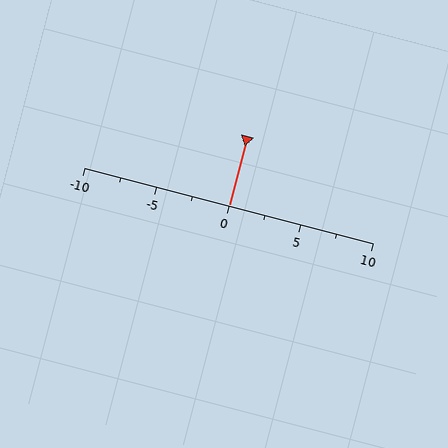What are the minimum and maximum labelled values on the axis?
The axis runs from -10 to 10.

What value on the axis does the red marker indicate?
The marker indicates approximately 0.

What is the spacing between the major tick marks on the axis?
The major ticks are spaced 5 apart.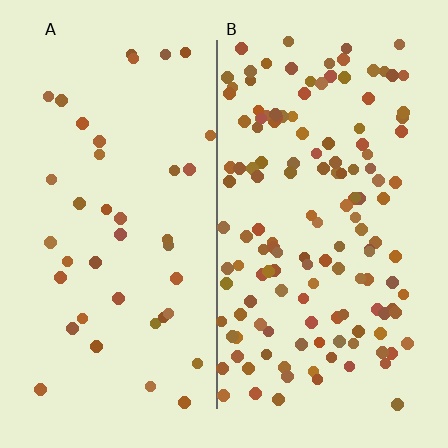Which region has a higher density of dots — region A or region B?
B (the right).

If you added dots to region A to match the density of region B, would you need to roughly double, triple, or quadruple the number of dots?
Approximately quadruple.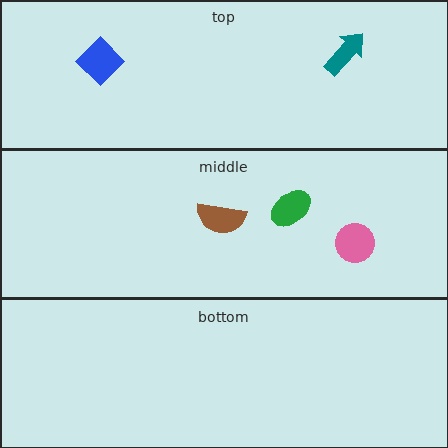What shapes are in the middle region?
The green ellipse, the brown semicircle, the pink circle.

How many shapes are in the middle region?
3.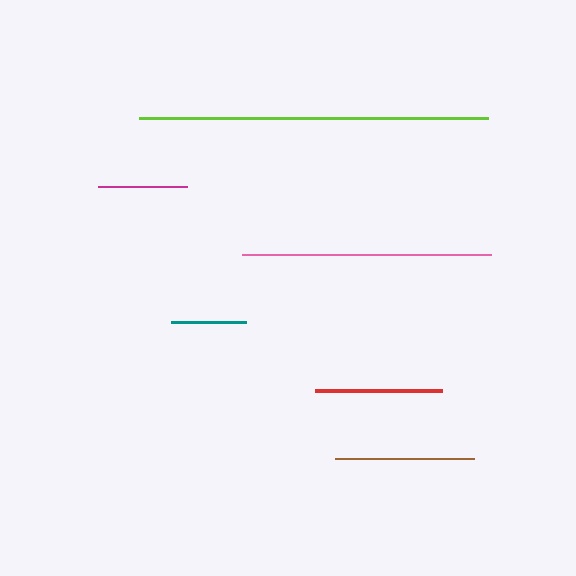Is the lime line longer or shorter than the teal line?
The lime line is longer than the teal line.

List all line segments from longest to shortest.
From longest to shortest: lime, pink, brown, red, magenta, teal.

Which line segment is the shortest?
The teal line is the shortest at approximately 75 pixels.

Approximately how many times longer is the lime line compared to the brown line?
The lime line is approximately 2.5 times the length of the brown line.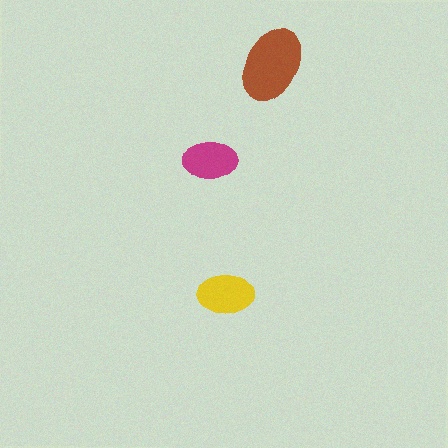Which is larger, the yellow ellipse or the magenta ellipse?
The yellow one.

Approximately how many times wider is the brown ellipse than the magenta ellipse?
About 1.5 times wider.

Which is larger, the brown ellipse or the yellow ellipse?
The brown one.